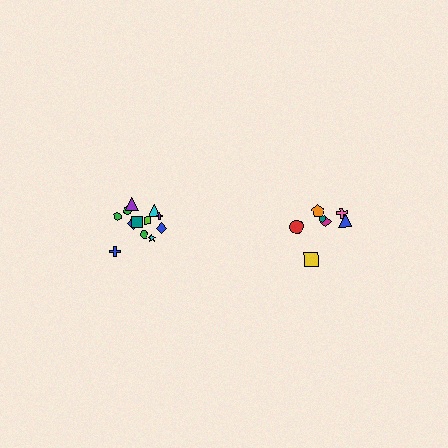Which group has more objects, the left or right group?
The left group.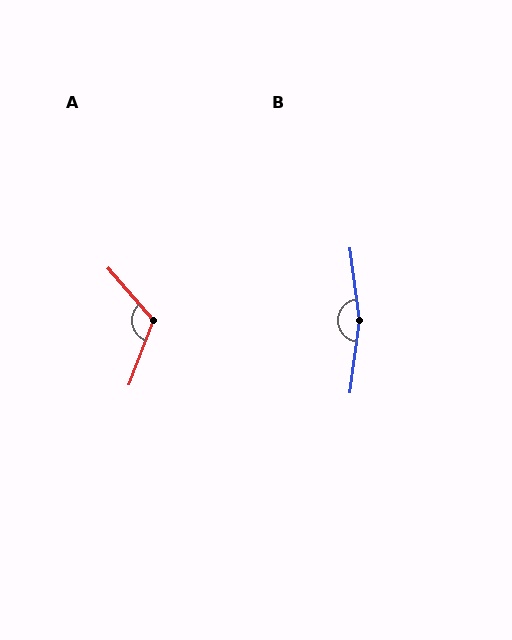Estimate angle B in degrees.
Approximately 165 degrees.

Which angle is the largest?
B, at approximately 165 degrees.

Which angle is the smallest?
A, at approximately 118 degrees.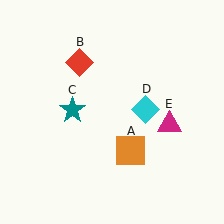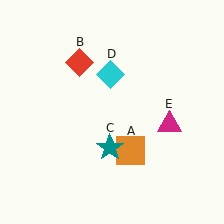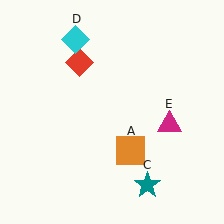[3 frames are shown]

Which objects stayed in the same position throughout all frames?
Orange square (object A) and red diamond (object B) and magenta triangle (object E) remained stationary.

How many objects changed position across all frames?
2 objects changed position: teal star (object C), cyan diamond (object D).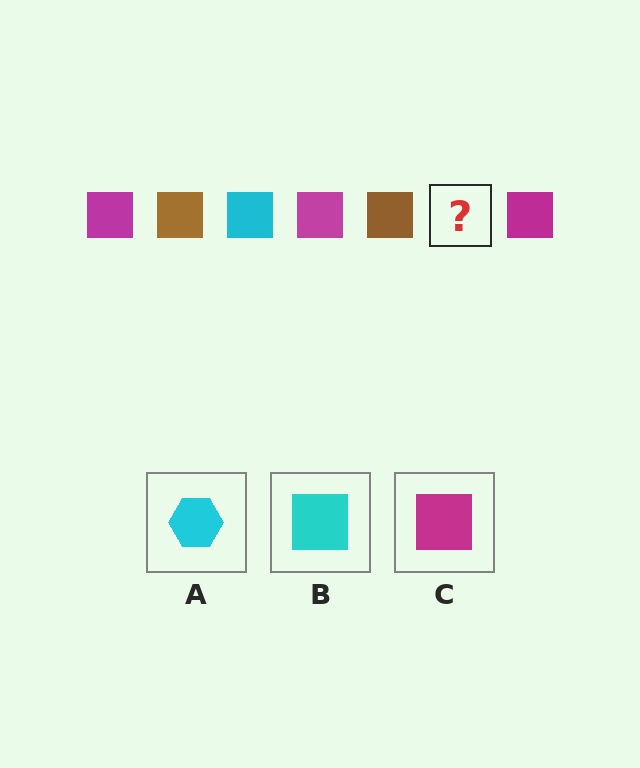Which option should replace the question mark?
Option B.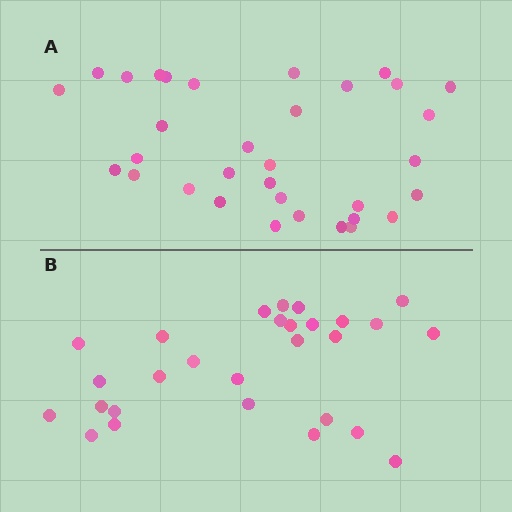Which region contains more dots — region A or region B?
Region A (the top region) has more dots.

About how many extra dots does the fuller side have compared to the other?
Region A has about 5 more dots than region B.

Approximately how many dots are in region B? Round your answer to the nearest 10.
About 30 dots. (The exact count is 28, which rounds to 30.)